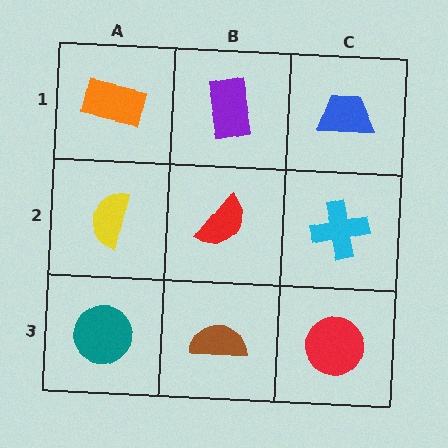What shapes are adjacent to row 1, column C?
A cyan cross (row 2, column C), a purple rectangle (row 1, column B).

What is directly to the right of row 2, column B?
A cyan cross.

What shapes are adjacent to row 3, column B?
A red semicircle (row 2, column B), a teal circle (row 3, column A), a red circle (row 3, column C).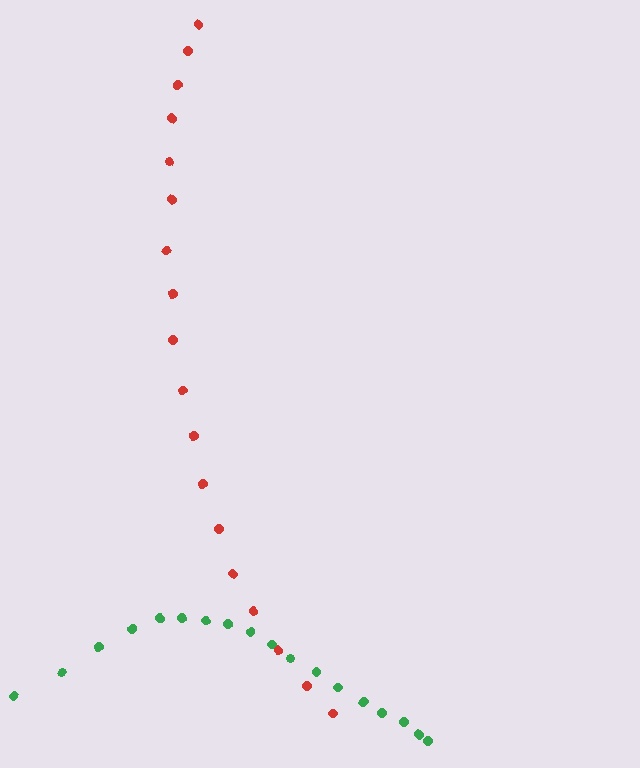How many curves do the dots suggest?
There are 2 distinct paths.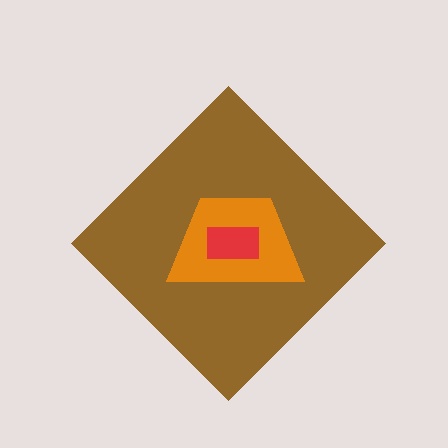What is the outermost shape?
The brown diamond.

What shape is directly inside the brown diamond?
The orange trapezoid.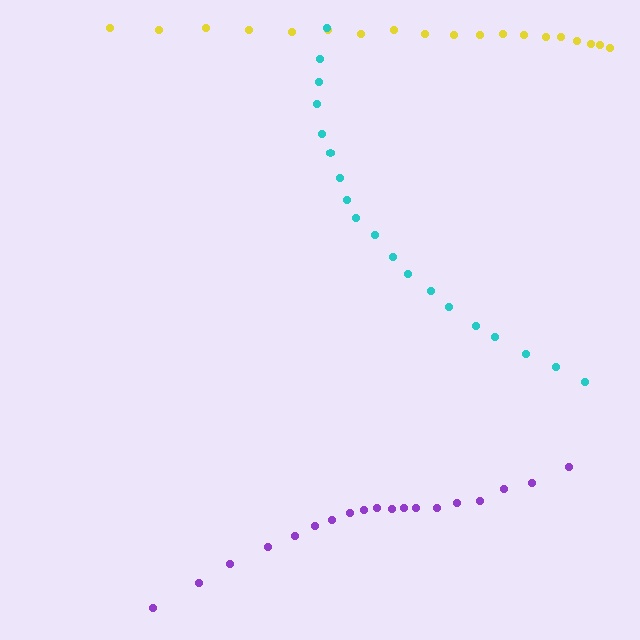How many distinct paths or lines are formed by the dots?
There are 3 distinct paths.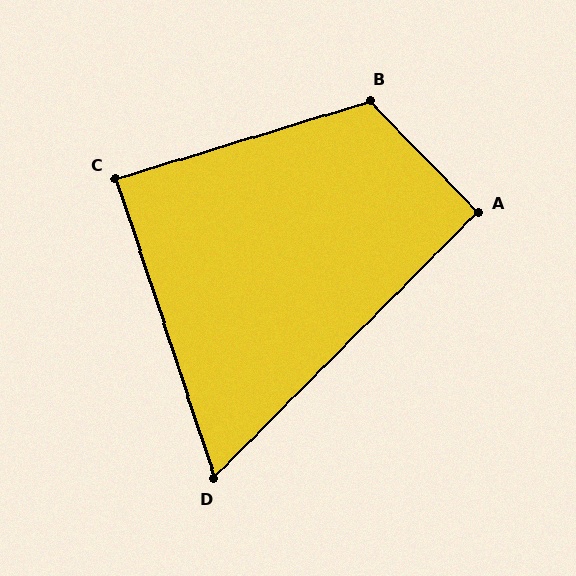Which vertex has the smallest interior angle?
D, at approximately 63 degrees.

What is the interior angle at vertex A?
Approximately 91 degrees (approximately right).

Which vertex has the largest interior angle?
B, at approximately 117 degrees.